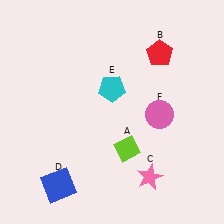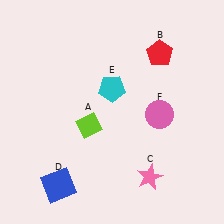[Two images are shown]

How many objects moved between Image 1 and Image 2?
1 object moved between the two images.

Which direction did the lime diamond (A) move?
The lime diamond (A) moved left.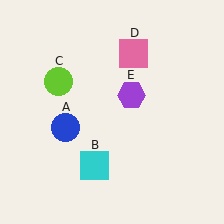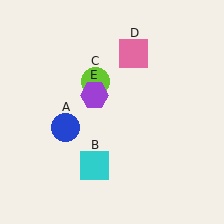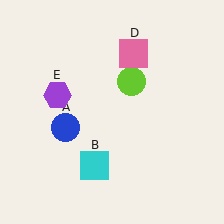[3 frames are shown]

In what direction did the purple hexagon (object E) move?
The purple hexagon (object E) moved left.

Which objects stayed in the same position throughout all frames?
Blue circle (object A) and cyan square (object B) and pink square (object D) remained stationary.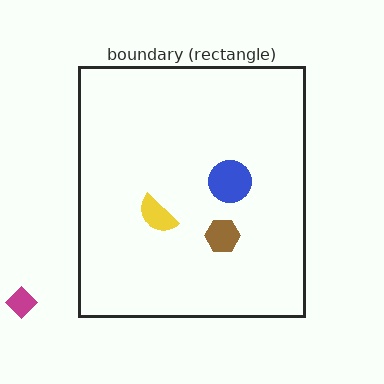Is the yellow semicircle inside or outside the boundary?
Inside.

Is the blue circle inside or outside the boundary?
Inside.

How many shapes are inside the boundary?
3 inside, 1 outside.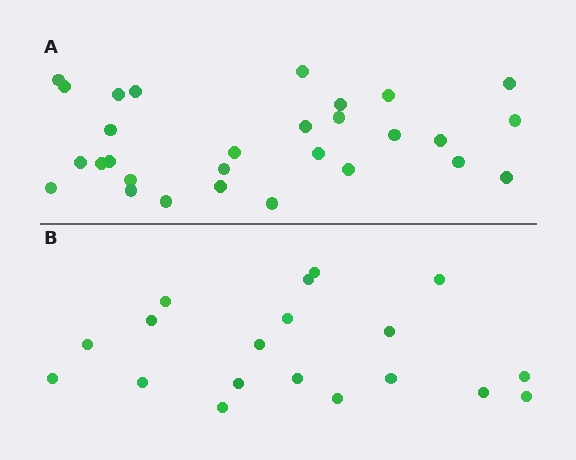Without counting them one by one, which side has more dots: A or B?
Region A (the top region) has more dots.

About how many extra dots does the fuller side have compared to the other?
Region A has roughly 10 or so more dots than region B.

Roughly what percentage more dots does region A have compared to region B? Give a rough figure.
About 55% more.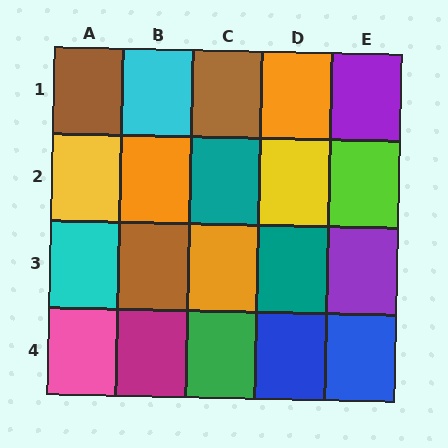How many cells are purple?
2 cells are purple.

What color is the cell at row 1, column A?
Brown.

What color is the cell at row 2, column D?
Yellow.